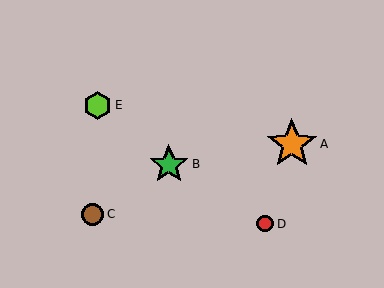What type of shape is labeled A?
Shape A is an orange star.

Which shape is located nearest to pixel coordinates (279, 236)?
The red circle (labeled D) at (265, 224) is nearest to that location.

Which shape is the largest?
The orange star (labeled A) is the largest.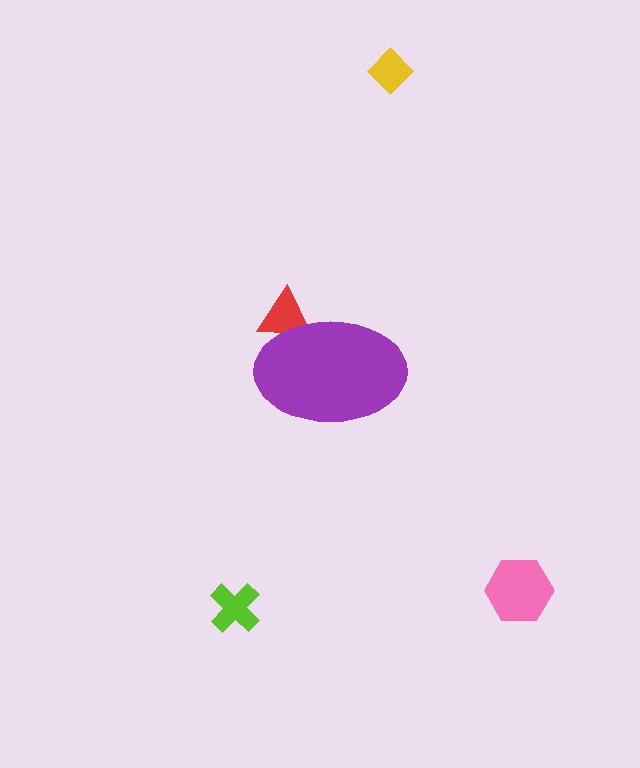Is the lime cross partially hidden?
No, the lime cross is fully visible.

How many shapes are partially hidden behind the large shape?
1 shape is partially hidden.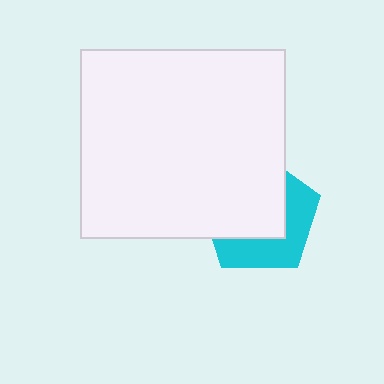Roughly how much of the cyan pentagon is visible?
A small part of it is visible (roughly 41%).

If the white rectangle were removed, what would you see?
You would see the complete cyan pentagon.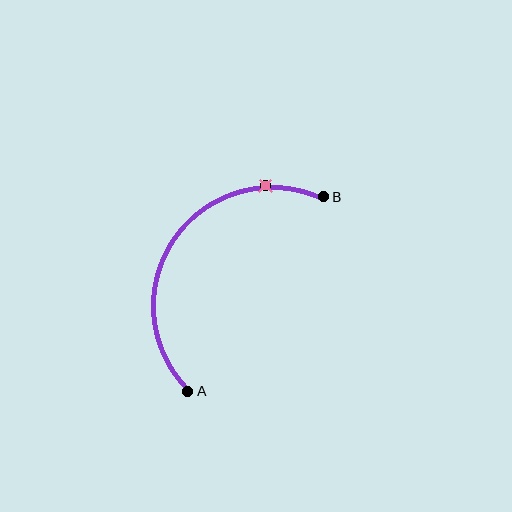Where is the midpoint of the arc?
The arc midpoint is the point on the curve farthest from the straight line joining A and B. It sits above and to the left of that line.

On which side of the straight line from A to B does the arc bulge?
The arc bulges above and to the left of the straight line connecting A and B.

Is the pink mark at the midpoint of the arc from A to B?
No. The pink mark lies on the arc but is closer to endpoint B. The arc midpoint would be at the point on the curve equidistant along the arc from both A and B.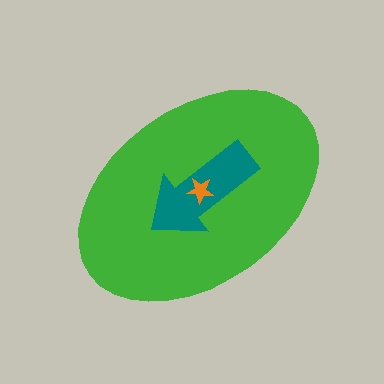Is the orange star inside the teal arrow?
Yes.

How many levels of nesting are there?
3.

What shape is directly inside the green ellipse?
The teal arrow.